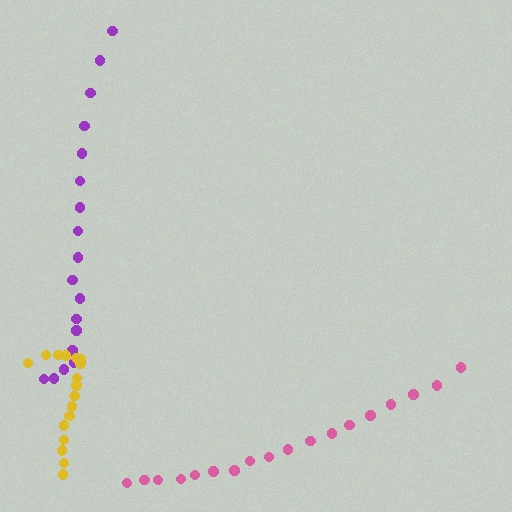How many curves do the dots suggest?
There are 3 distinct paths.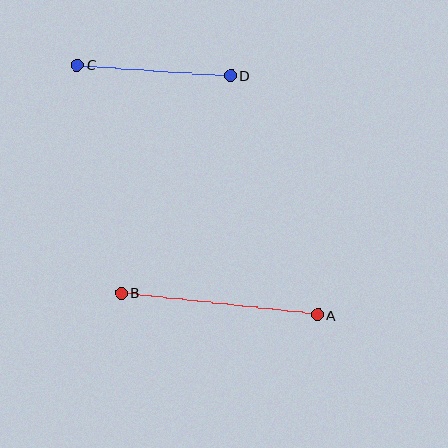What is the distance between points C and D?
The distance is approximately 154 pixels.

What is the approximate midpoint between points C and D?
The midpoint is at approximately (154, 70) pixels.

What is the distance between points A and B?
The distance is approximately 197 pixels.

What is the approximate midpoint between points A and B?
The midpoint is at approximately (219, 304) pixels.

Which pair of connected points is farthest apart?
Points A and B are farthest apart.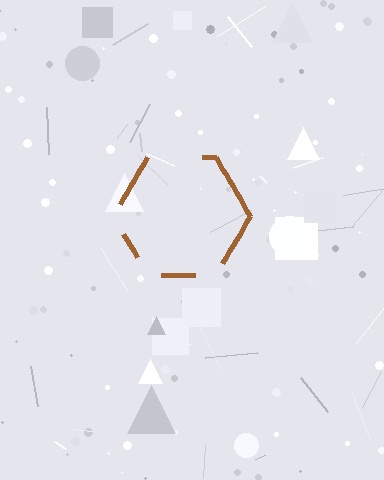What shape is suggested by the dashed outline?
The dashed outline suggests a hexagon.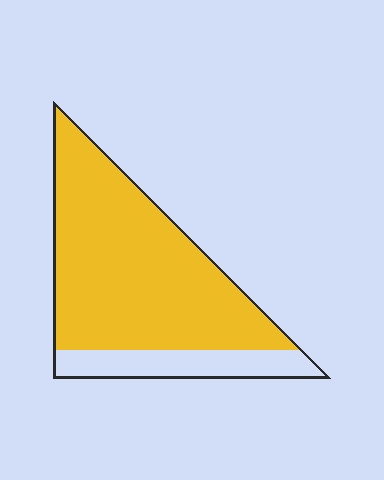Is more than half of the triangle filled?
Yes.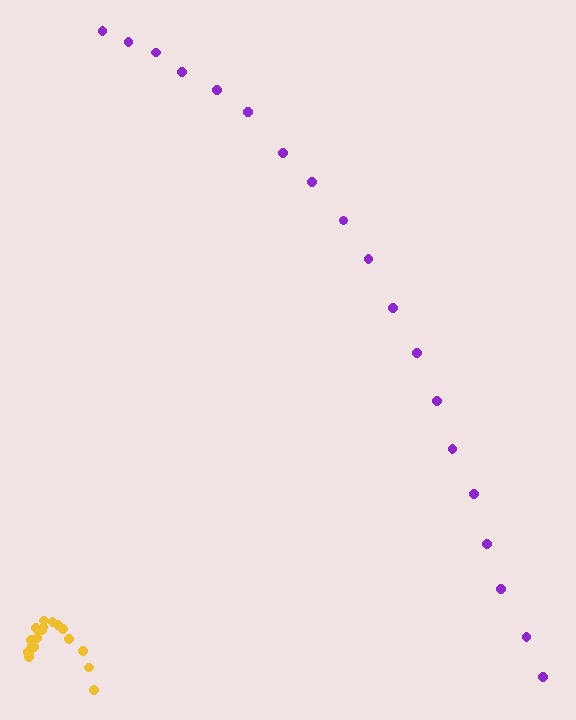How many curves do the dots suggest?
There are 2 distinct paths.